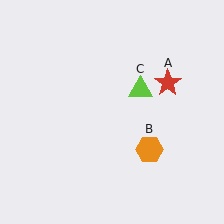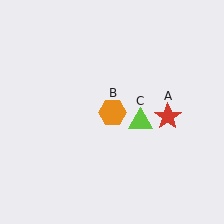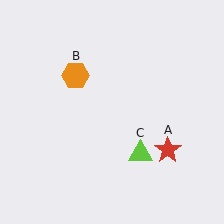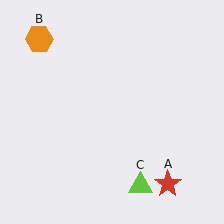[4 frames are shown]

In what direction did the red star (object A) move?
The red star (object A) moved down.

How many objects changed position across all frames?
3 objects changed position: red star (object A), orange hexagon (object B), lime triangle (object C).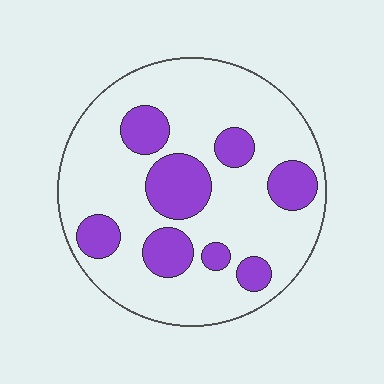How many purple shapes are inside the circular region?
8.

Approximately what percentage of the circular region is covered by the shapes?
Approximately 25%.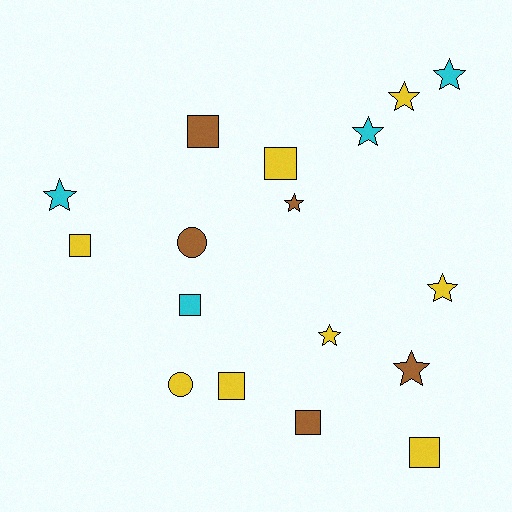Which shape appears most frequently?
Star, with 8 objects.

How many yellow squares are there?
There are 4 yellow squares.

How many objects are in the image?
There are 17 objects.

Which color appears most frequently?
Yellow, with 8 objects.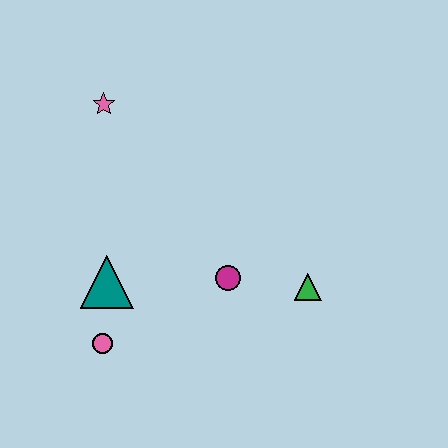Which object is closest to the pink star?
The teal triangle is closest to the pink star.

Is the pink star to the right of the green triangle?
No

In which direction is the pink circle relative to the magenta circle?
The pink circle is to the left of the magenta circle.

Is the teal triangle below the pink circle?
No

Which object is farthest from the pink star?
The green triangle is farthest from the pink star.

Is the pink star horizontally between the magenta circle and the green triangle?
No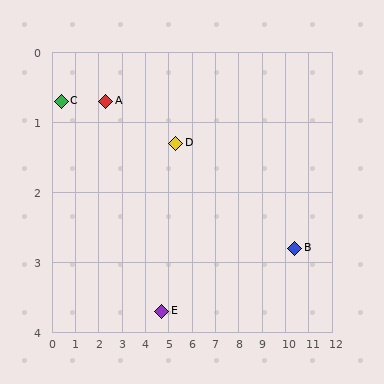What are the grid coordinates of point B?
Point B is at approximately (10.4, 2.8).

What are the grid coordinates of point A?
Point A is at approximately (2.3, 0.7).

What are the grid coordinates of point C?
Point C is at approximately (0.4, 0.7).